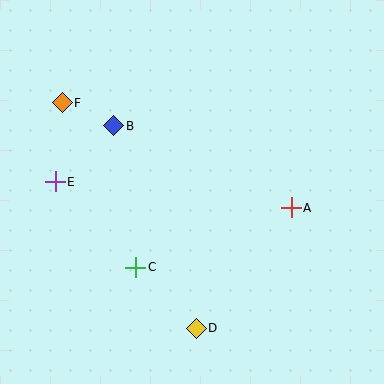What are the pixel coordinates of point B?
Point B is at (114, 126).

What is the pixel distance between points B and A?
The distance between B and A is 196 pixels.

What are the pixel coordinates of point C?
Point C is at (136, 267).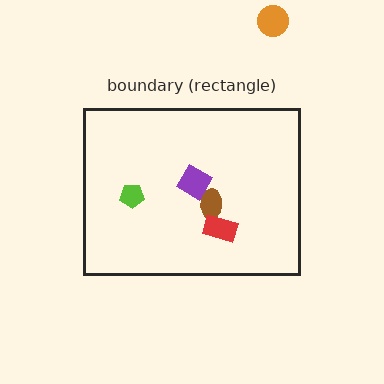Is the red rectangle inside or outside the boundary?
Inside.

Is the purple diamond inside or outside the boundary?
Inside.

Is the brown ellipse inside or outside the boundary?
Inside.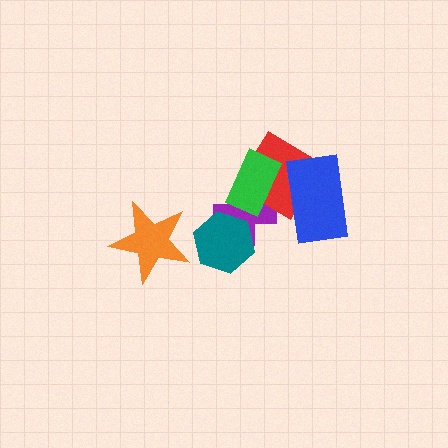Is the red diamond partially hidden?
Yes, it is partially covered by another shape.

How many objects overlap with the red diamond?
3 objects overlap with the red diamond.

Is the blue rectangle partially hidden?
No, no other shape covers it.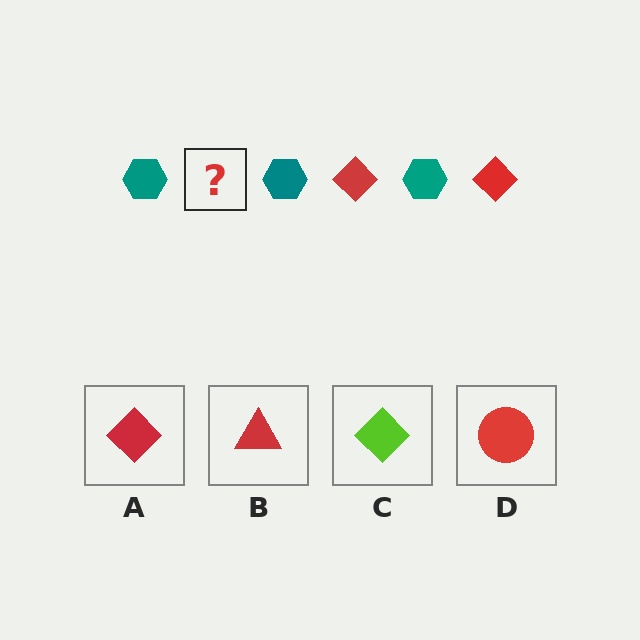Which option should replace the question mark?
Option A.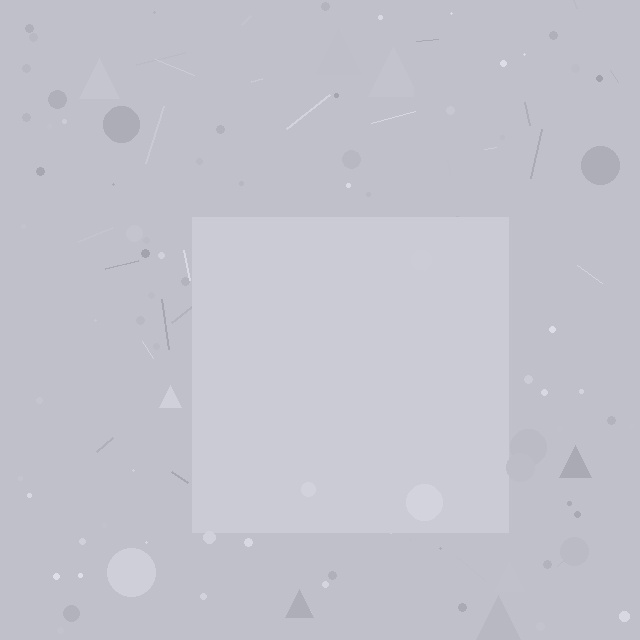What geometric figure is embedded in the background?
A square is embedded in the background.